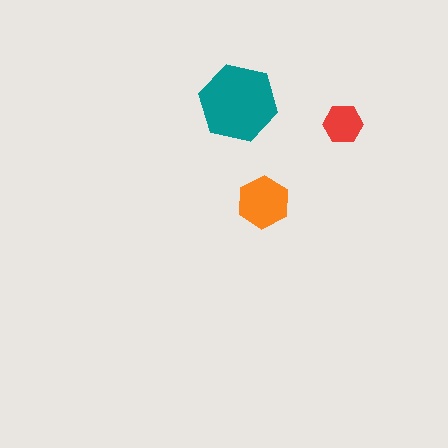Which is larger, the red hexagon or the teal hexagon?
The teal one.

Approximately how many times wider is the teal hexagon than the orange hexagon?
About 1.5 times wider.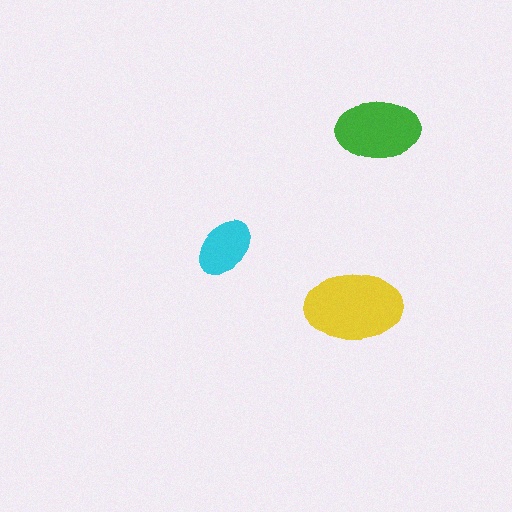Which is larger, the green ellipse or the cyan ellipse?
The green one.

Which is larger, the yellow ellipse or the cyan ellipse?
The yellow one.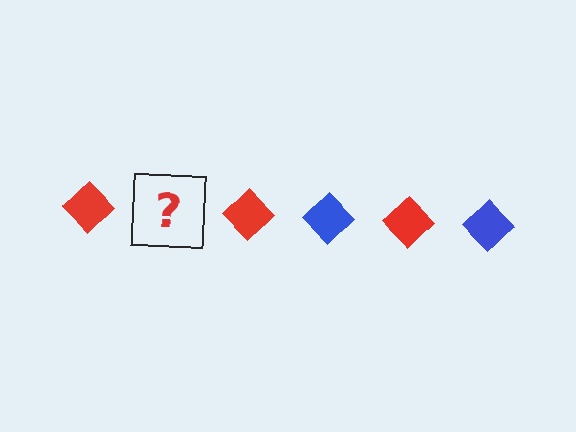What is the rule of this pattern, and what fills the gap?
The rule is that the pattern cycles through red, blue diamonds. The gap should be filled with a blue diamond.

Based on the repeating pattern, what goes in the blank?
The blank should be a blue diamond.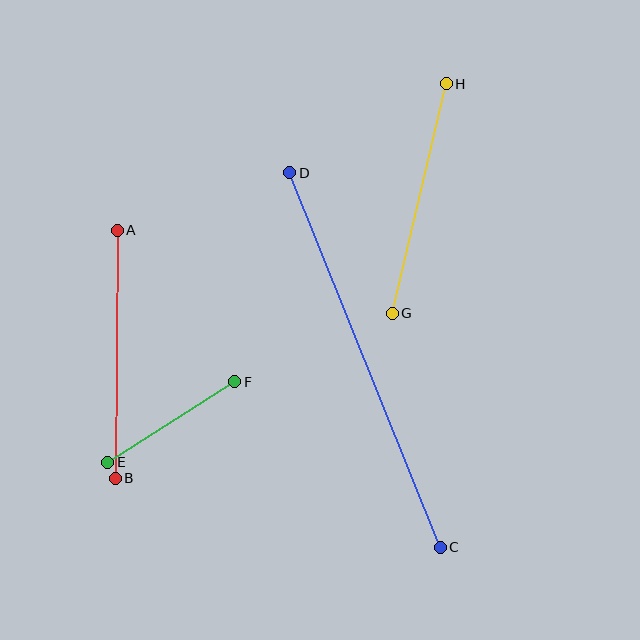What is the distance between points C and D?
The distance is approximately 404 pixels.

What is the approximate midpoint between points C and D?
The midpoint is at approximately (365, 360) pixels.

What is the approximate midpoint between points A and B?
The midpoint is at approximately (116, 354) pixels.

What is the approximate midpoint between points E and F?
The midpoint is at approximately (171, 422) pixels.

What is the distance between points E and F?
The distance is approximately 150 pixels.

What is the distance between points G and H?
The distance is approximately 236 pixels.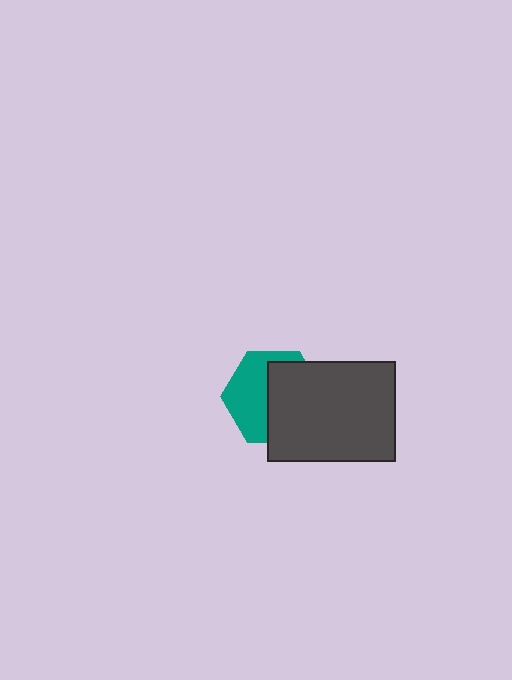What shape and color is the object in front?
The object in front is a dark gray rectangle.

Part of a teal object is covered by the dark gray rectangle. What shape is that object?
It is a hexagon.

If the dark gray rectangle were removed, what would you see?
You would see the complete teal hexagon.